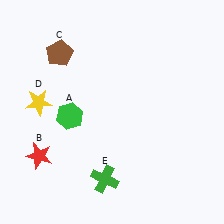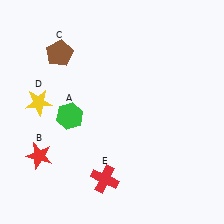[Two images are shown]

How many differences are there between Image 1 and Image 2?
There is 1 difference between the two images.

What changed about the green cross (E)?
In Image 1, E is green. In Image 2, it changed to red.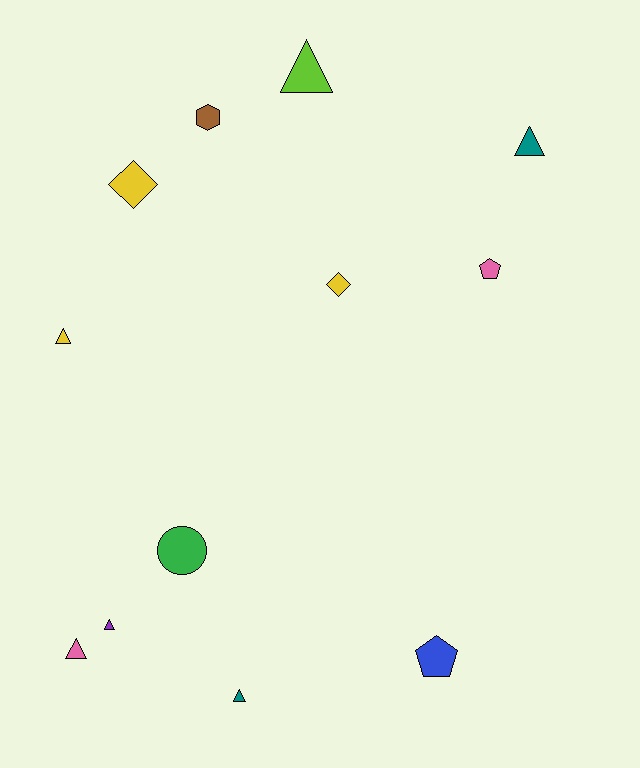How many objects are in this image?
There are 12 objects.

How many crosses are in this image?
There are no crosses.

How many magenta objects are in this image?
There are no magenta objects.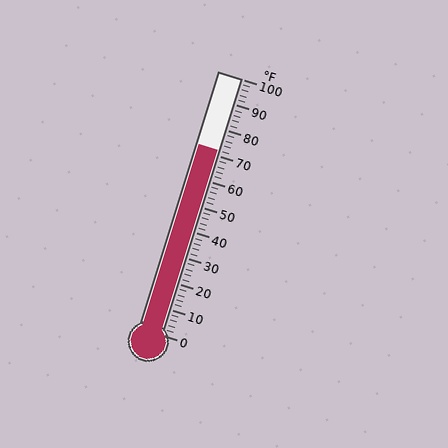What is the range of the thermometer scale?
The thermometer scale ranges from 0°F to 100°F.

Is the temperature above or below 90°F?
The temperature is below 90°F.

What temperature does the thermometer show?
The thermometer shows approximately 72°F.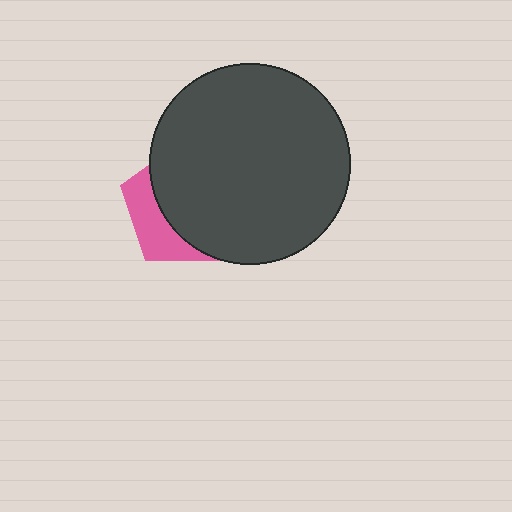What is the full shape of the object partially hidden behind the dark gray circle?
The partially hidden object is a pink pentagon.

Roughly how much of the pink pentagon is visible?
A small part of it is visible (roughly 31%).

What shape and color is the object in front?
The object in front is a dark gray circle.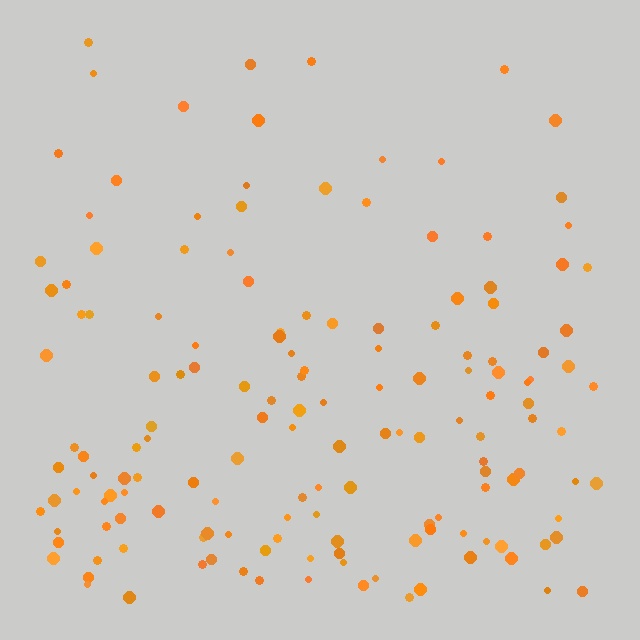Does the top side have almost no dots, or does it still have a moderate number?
Still a moderate number, just noticeably fewer than the bottom.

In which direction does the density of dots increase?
From top to bottom, with the bottom side densest.